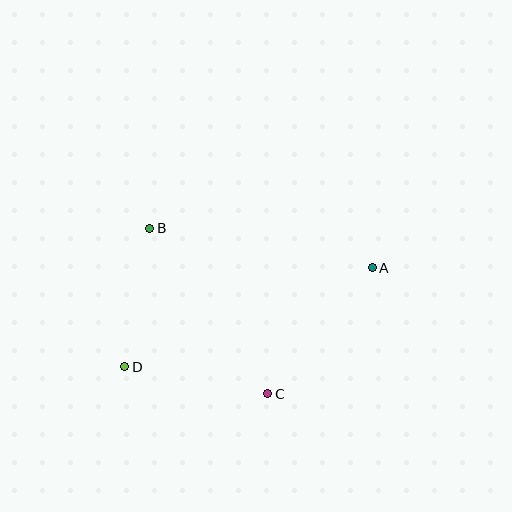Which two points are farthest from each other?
Points A and D are farthest from each other.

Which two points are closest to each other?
Points B and D are closest to each other.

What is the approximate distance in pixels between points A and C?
The distance between A and C is approximately 164 pixels.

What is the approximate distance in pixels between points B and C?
The distance between B and C is approximately 203 pixels.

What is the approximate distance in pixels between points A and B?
The distance between A and B is approximately 226 pixels.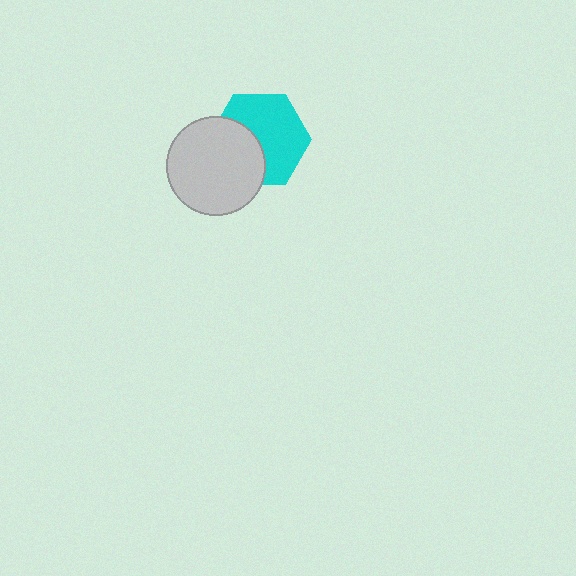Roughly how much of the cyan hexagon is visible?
About half of it is visible (roughly 62%).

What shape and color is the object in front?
The object in front is a light gray circle.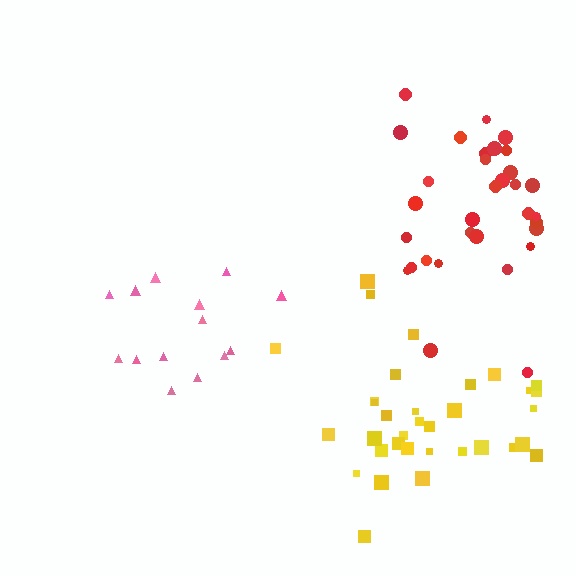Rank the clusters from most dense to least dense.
red, yellow, pink.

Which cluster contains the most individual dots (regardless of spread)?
Yellow (34).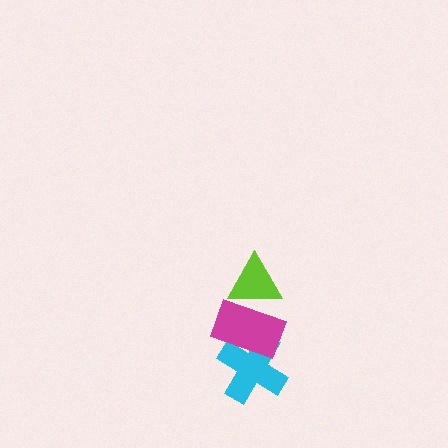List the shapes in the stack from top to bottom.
From top to bottom: the lime triangle, the magenta rectangle, the cyan cross.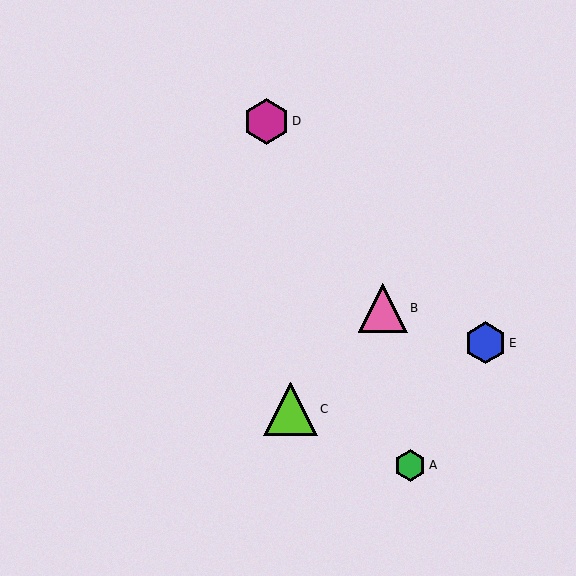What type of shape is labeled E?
Shape E is a blue hexagon.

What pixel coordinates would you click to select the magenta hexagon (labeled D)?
Click at (266, 121) to select the magenta hexagon D.